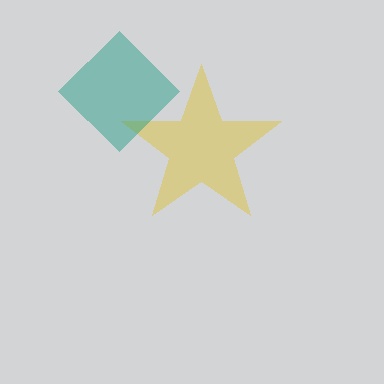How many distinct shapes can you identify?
There are 2 distinct shapes: a yellow star, a teal diamond.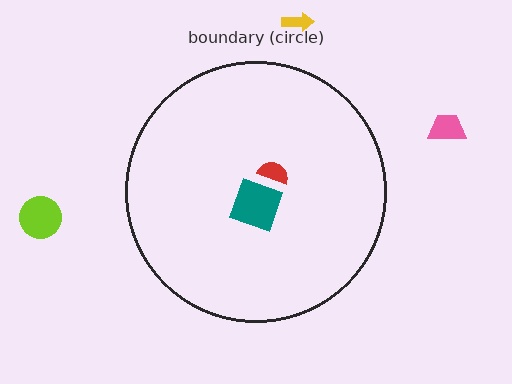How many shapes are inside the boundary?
2 inside, 3 outside.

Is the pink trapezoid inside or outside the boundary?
Outside.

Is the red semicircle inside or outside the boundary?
Inside.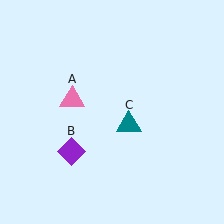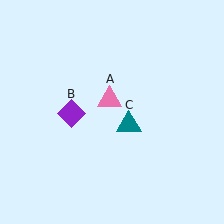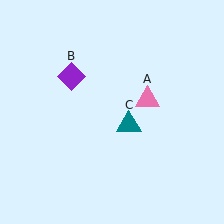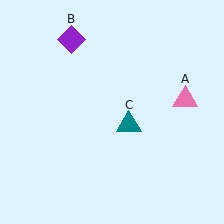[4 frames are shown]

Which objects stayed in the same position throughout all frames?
Teal triangle (object C) remained stationary.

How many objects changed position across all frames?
2 objects changed position: pink triangle (object A), purple diamond (object B).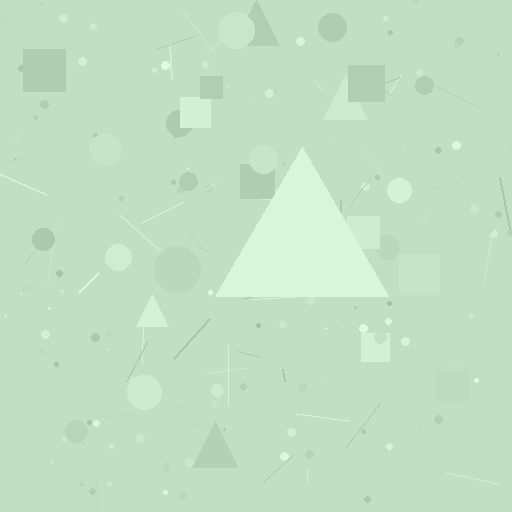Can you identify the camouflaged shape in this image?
The camouflaged shape is a triangle.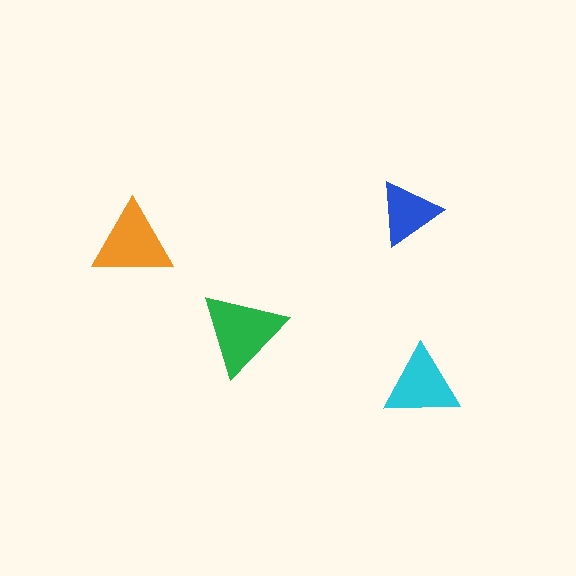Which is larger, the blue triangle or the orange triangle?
The orange one.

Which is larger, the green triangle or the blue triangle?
The green one.